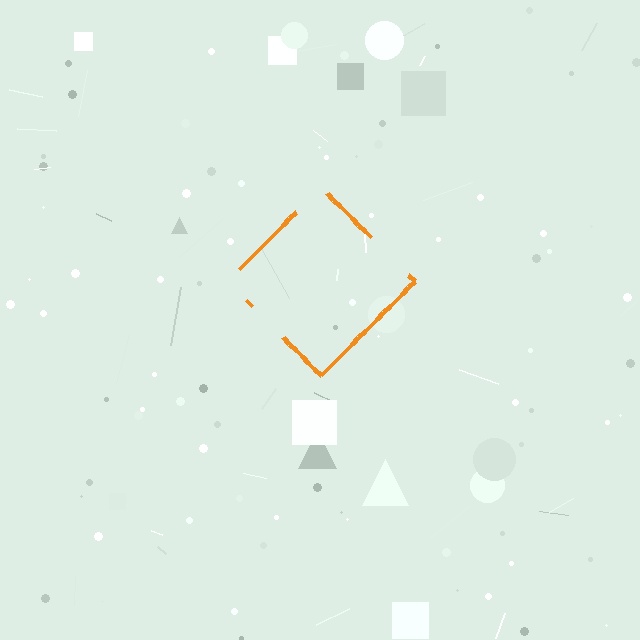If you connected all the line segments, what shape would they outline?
They would outline a diamond.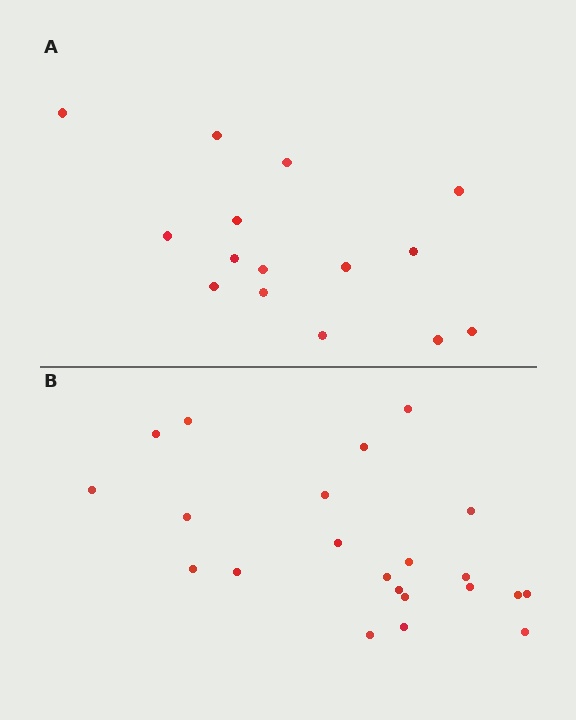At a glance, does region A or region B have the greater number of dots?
Region B (the bottom region) has more dots.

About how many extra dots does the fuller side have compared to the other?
Region B has roughly 8 or so more dots than region A.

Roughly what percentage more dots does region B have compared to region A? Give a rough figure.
About 45% more.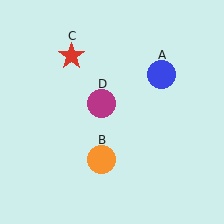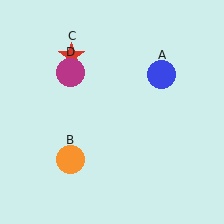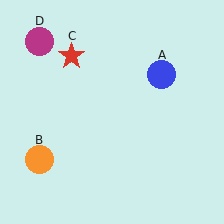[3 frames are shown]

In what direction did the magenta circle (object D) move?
The magenta circle (object D) moved up and to the left.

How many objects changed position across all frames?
2 objects changed position: orange circle (object B), magenta circle (object D).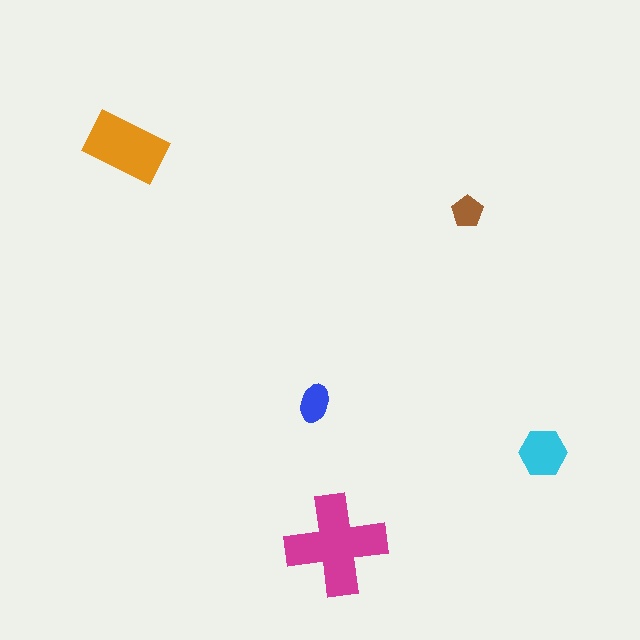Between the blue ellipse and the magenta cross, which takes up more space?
The magenta cross.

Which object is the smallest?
The brown pentagon.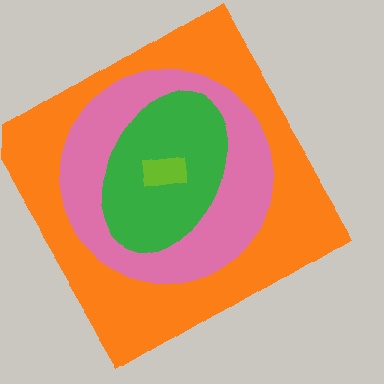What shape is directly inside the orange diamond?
The pink circle.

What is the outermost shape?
The orange diamond.